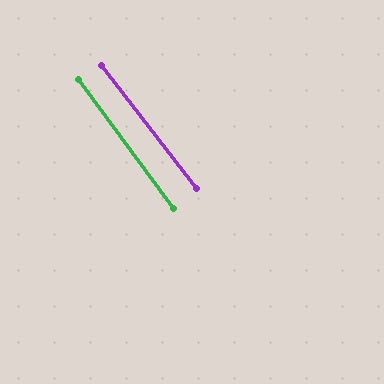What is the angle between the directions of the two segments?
Approximately 2 degrees.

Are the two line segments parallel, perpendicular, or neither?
Parallel — their directions differ by only 1.7°.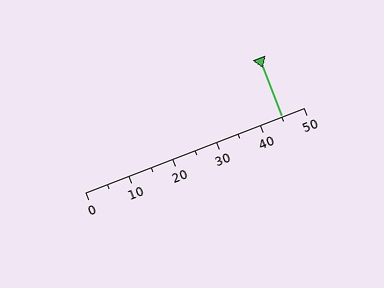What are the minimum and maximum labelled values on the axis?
The axis runs from 0 to 50.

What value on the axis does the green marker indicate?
The marker indicates approximately 45.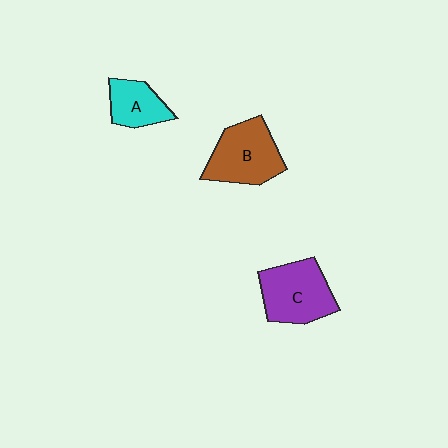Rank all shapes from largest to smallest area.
From largest to smallest: C (purple), B (brown), A (cyan).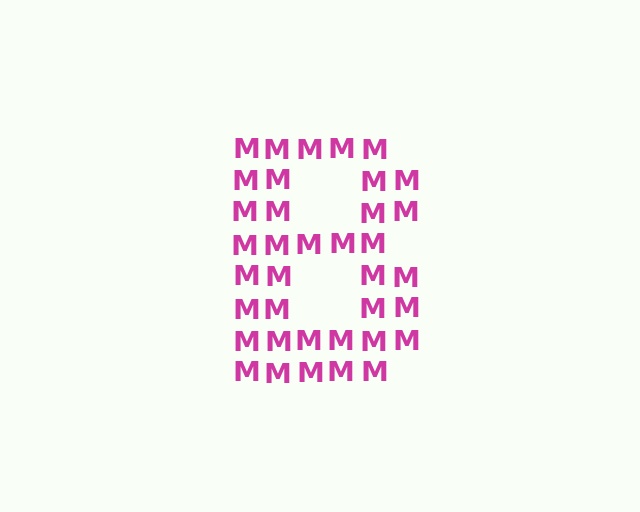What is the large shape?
The large shape is the letter B.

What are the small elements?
The small elements are letter M's.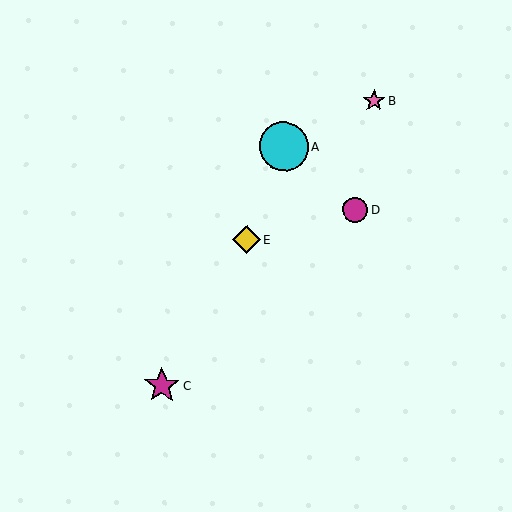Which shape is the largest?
The cyan circle (labeled A) is the largest.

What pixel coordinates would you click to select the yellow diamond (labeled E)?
Click at (247, 239) to select the yellow diamond E.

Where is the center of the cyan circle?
The center of the cyan circle is at (284, 146).